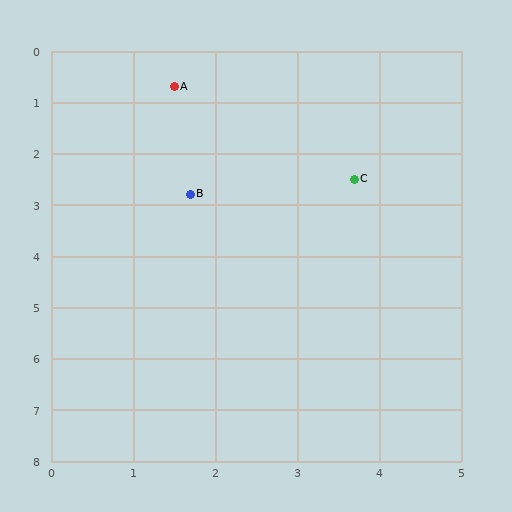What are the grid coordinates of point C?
Point C is at approximately (3.7, 2.5).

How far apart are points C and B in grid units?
Points C and B are about 2.0 grid units apart.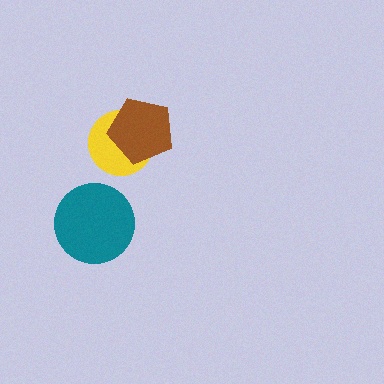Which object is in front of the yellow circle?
The brown pentagon is in front of the yellow circle.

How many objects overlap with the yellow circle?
1 object overlaps with the yellow circle.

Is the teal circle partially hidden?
No, no other shape covers it.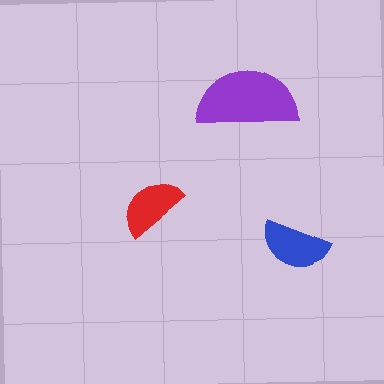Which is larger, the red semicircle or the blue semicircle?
The blue one.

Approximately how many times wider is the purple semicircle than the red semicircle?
About 1.5 times wider.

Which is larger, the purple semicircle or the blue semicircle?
The purple one.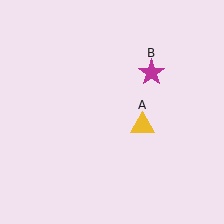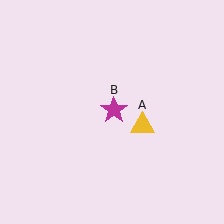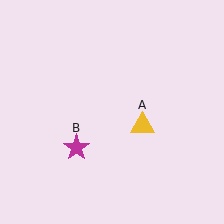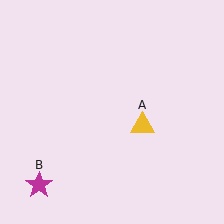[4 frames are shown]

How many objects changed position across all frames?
1 object changed position: magenta star (object B).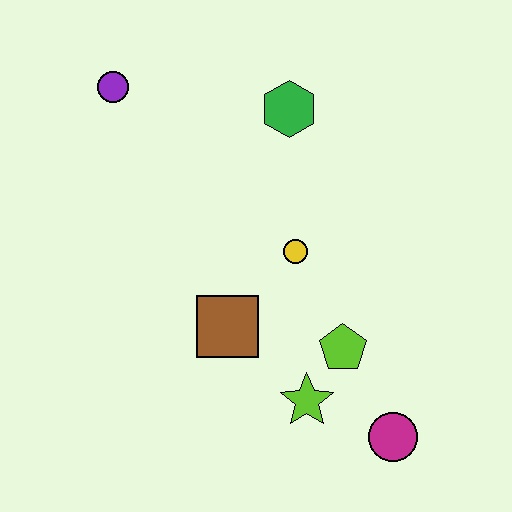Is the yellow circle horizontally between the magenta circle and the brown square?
Yes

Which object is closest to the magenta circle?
The lime star is closest to the magenta circle.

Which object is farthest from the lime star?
The purple circle is farthest from the lime star.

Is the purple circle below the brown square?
No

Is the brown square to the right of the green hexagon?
No